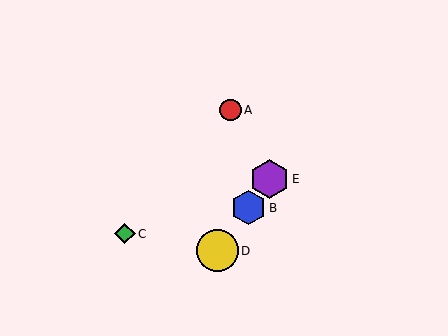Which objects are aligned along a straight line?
Objects B, D, E are aligned along a straight line.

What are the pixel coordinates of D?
Object D is at (217, 251).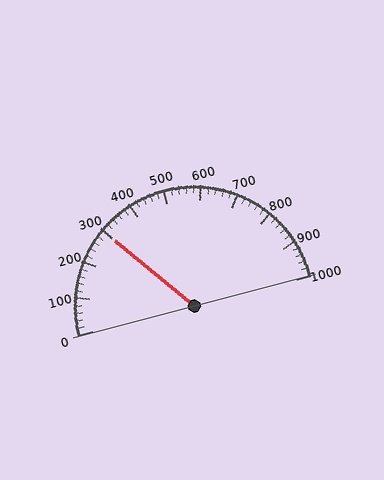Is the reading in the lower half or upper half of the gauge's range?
The reading is in the lower half of the range (0 to 1000).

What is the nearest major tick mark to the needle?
The nearest major tick mark is 300.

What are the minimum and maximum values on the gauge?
The gauge ranges from 0 to 1000.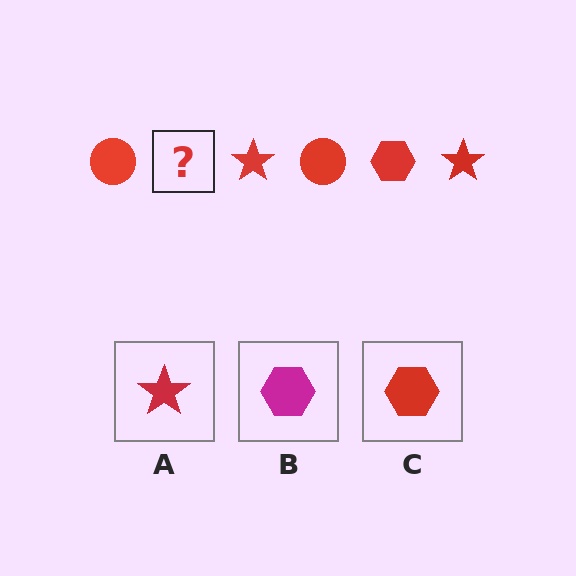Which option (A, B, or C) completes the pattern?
C.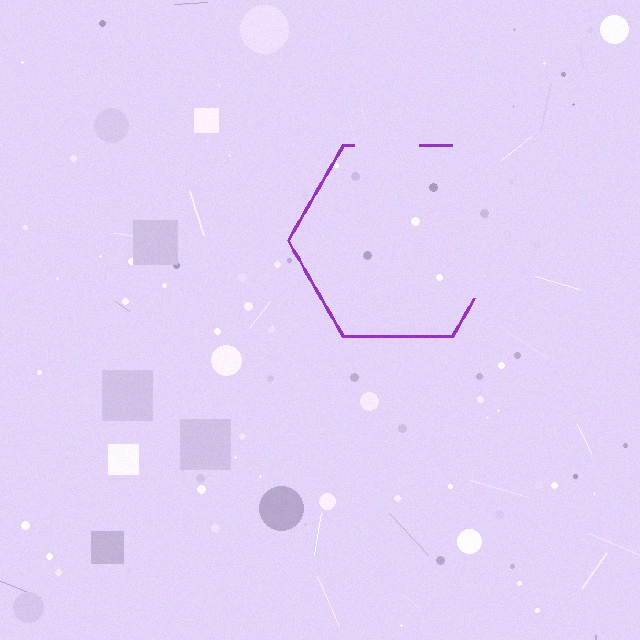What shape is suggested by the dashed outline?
The dashed outline suggests a hexagon.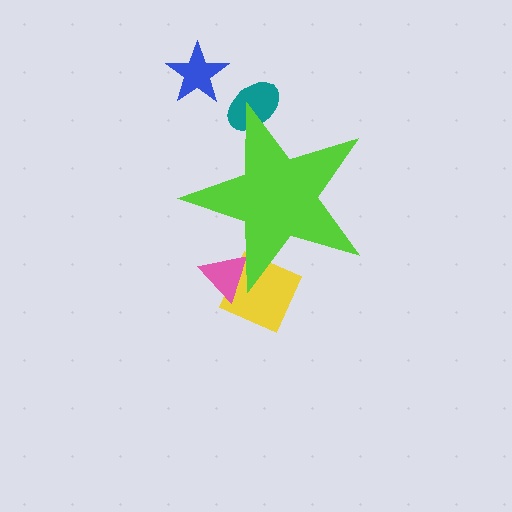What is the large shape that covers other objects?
A lime star.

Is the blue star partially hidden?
No, the blue star is fully visible.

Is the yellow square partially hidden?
Yes, the yellow square is partially hidden behind the lime star.